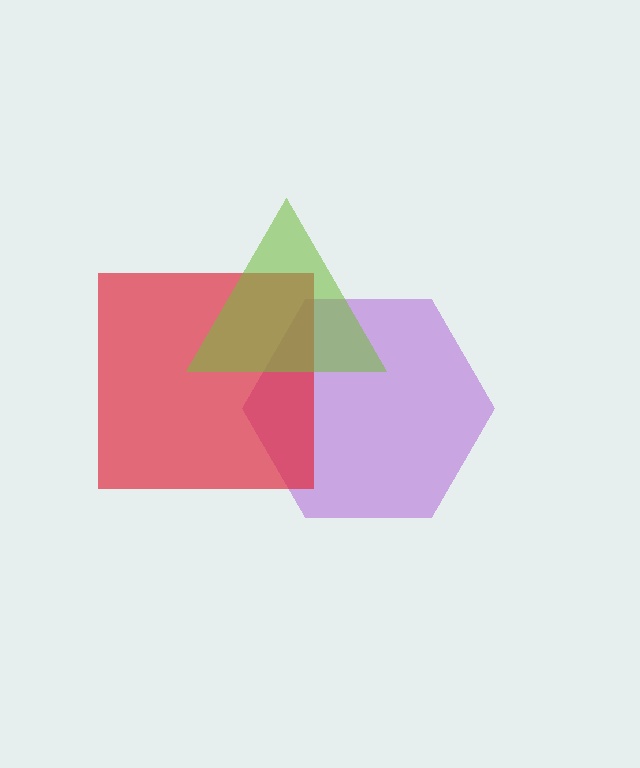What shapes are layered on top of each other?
The layered shapes are: a purple hexagon, a red square, a lime triangle.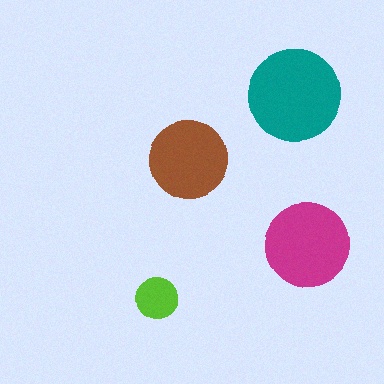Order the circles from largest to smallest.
the teal one, the magenta one, the brown one, the lime one.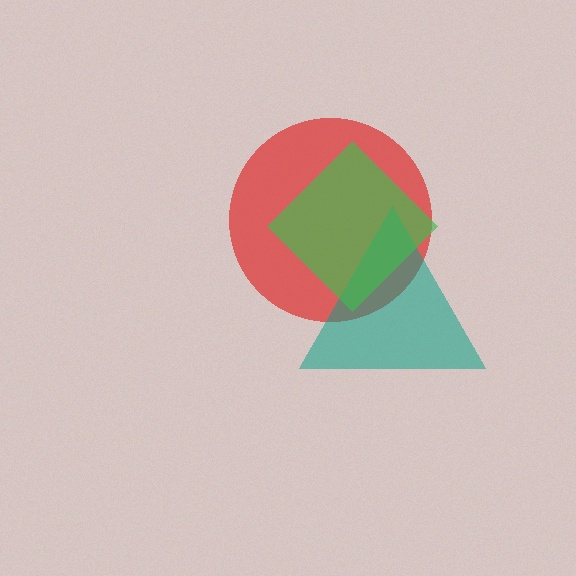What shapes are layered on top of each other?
The layered shapes are: a red circle, a teal triangle, a green diamond.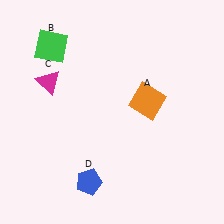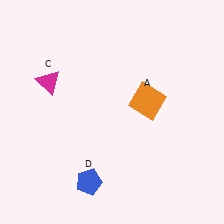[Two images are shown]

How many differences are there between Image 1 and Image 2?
There is 1 difference between the two images.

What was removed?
The green square (B) was removed in Image 2.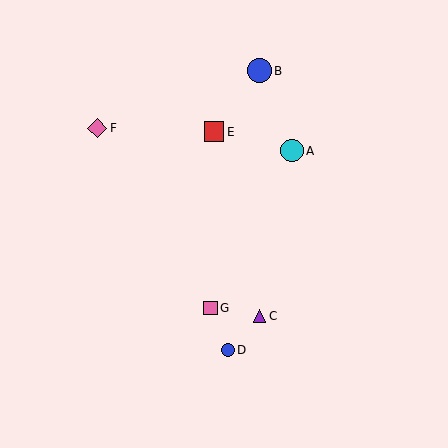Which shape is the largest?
The blue circle (labeled B) is the largest.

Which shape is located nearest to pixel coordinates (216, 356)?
The blue circle (labeled D) at (228, 350) is nearest to that location.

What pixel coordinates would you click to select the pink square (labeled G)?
Click at (210, 308) to select the pink square G.